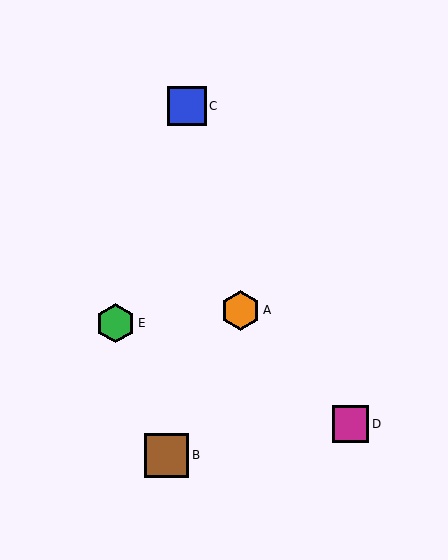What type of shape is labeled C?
Shape C is a blue square.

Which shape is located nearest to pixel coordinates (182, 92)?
The blue square (labeled C) at (187, 106) is nearest to that location.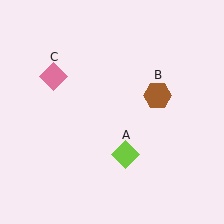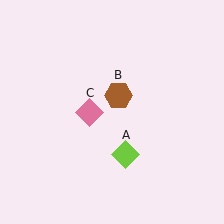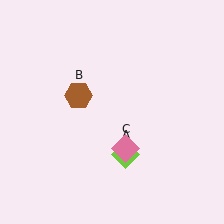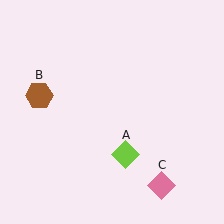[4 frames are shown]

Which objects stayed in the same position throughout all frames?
Lime diamond (object A) remained stationary.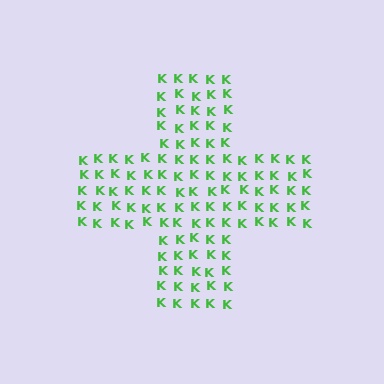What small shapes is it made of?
It is made of small letter K's.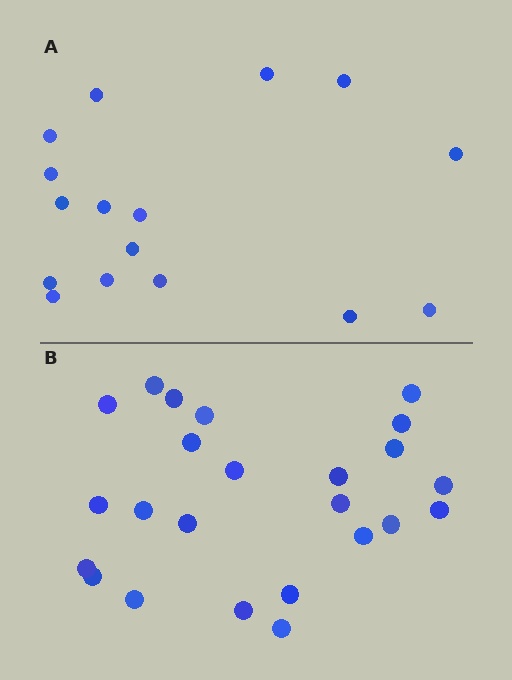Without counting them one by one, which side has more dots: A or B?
Region B (the bottom region) has more dots.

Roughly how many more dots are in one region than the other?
Region B has roughly 8 or so more dots than region A.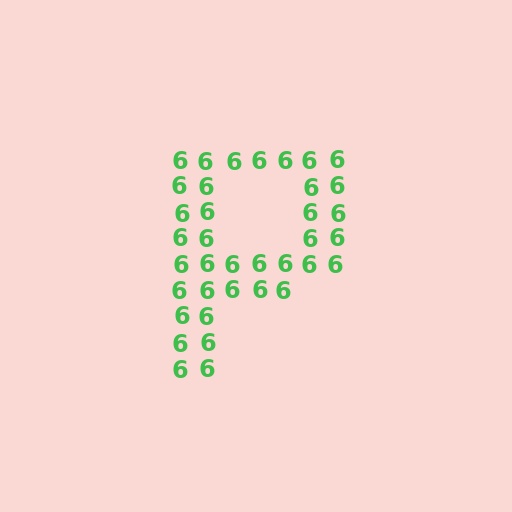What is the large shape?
The large shape is the letter P.